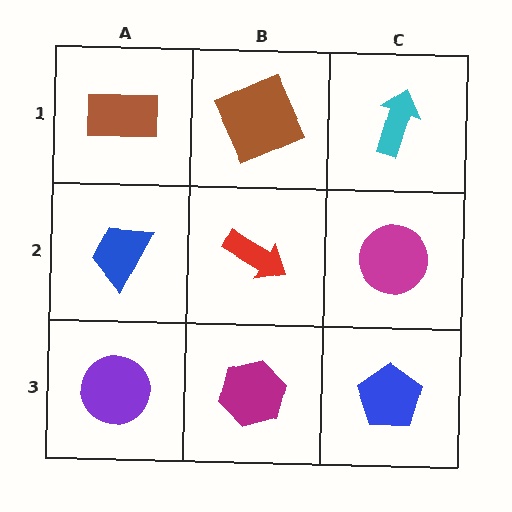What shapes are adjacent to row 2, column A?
A brown rectangle (row 1, column A), a purple circle (row 3, column A), a red arrow (row 2, column B).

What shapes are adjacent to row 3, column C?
A magenta circle (row 2, column C), a magenta hexagon (row 3, column B).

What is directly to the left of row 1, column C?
A brown square.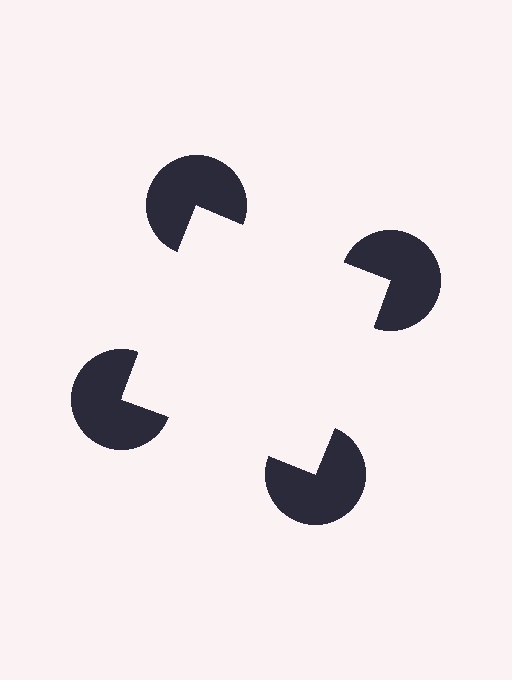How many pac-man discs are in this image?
There are 4 — one at each vertex of the illusory square.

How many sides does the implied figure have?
4 sides.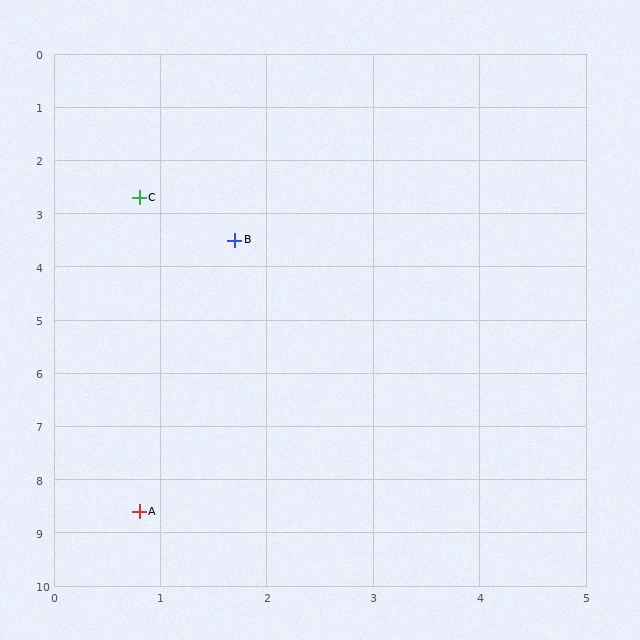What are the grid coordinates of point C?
Point C is at approximately (0.8, 2.7).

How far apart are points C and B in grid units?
Points C and B are about 1.2 grid units apart.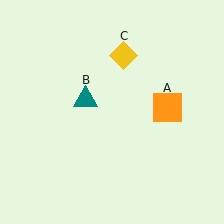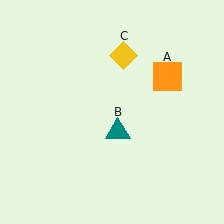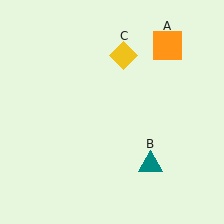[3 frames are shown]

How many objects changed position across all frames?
2 objects changed position: orange square (object A), teal triangle (object B).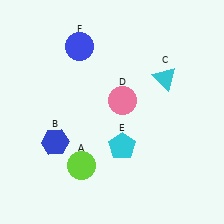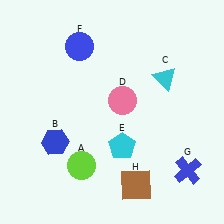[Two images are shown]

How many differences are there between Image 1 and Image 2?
There are 2 differences between the two images.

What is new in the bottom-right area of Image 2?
A brown square (H) was added in the bottom-right area of Image 2.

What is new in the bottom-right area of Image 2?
A blue cross (G) was added in the bottom-right area of Image 2.